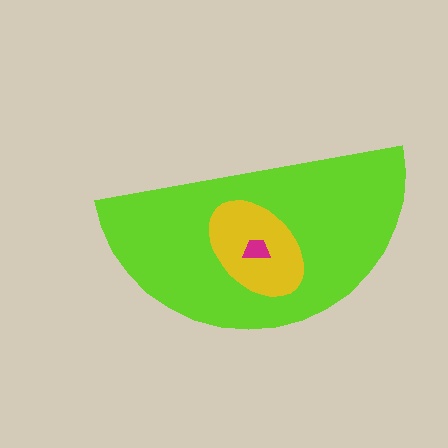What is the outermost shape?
The lime semicircle.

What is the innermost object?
The magenta trapezoid.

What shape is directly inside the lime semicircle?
The yellow ellipse.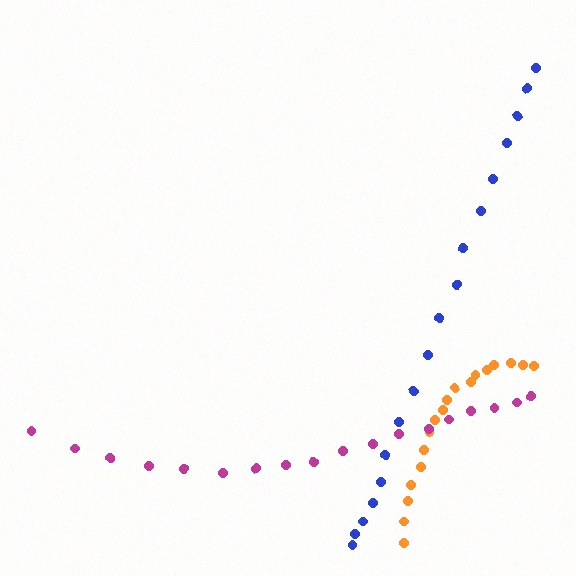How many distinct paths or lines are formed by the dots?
There are 3 distinct paths.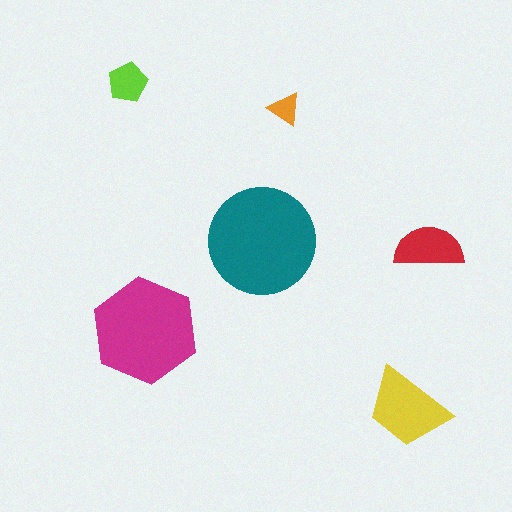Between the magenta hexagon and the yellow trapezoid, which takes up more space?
The magenta hexagon.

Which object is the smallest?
The orange triangle.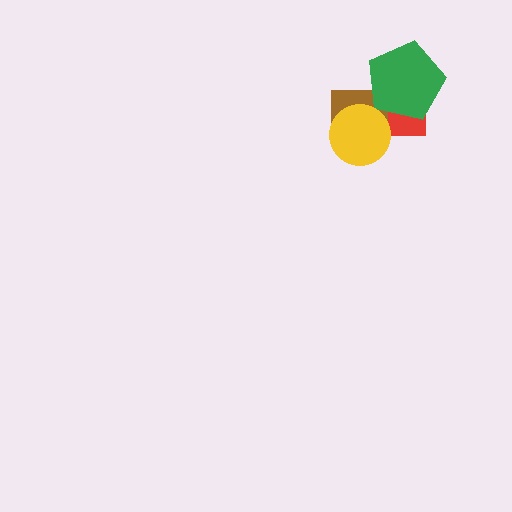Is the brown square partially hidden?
Yes, it is partially covered by another shape.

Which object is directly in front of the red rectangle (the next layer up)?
The brown square is directly in front of the red rectangle.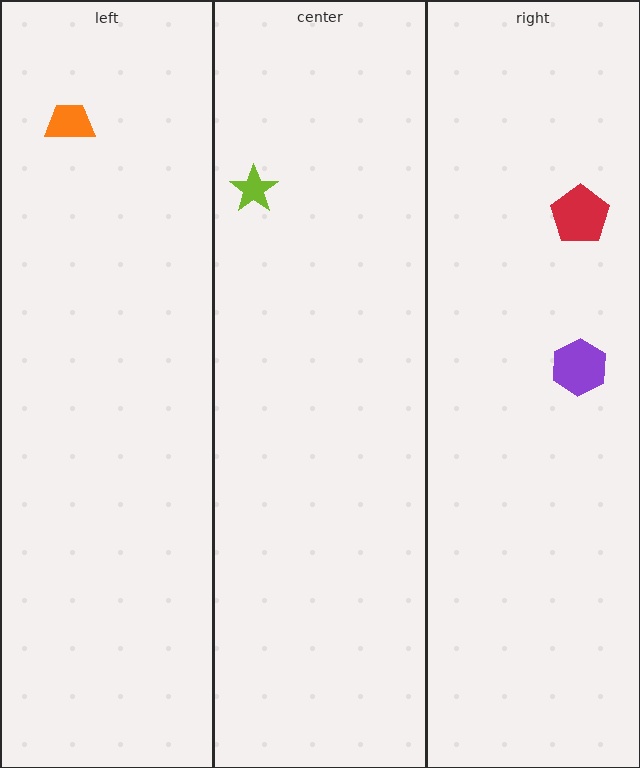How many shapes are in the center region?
1.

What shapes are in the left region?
The orange trapezoid.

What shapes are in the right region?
The purple hexagon, the red pentagon.